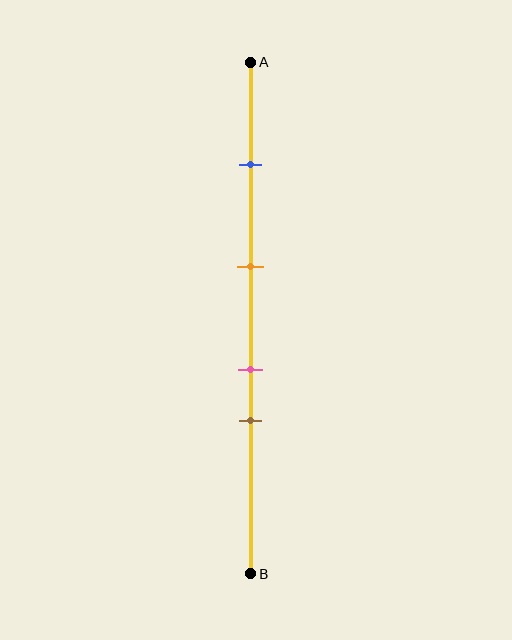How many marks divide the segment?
There are 4 marks dividing the segment.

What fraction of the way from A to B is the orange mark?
The orange mark is approximately 40% (0.4) of the way from A to B.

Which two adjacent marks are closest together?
The pink and brown marks are the closest adjacent pair.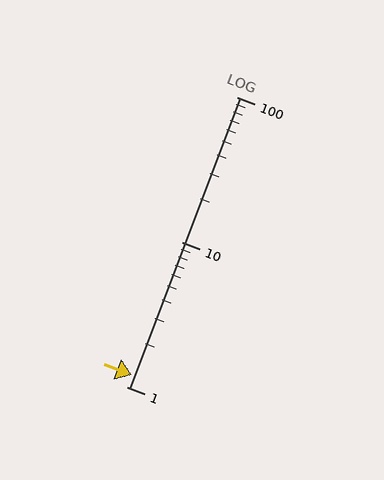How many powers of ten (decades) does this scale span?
The scale spans 2 decades, from 1 to 100.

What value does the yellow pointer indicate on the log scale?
The pointer indicates approximately 1.2.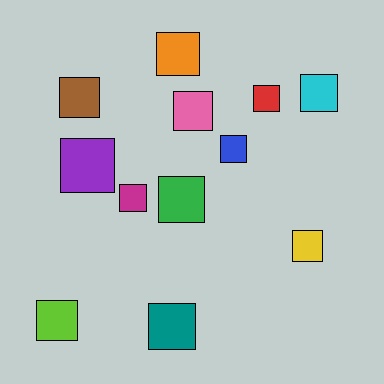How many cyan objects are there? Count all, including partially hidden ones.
There is 1 cyan object.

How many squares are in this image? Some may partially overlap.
There are 12 squares.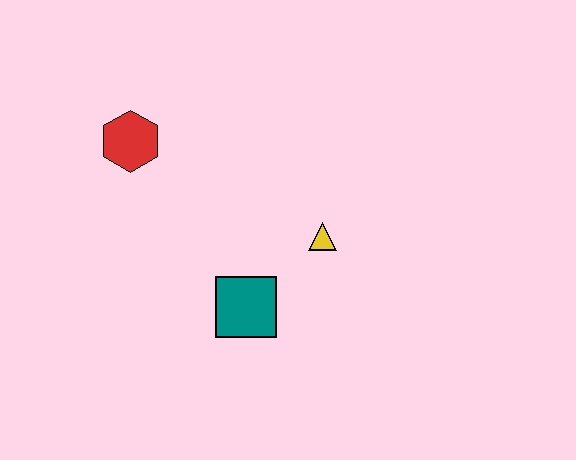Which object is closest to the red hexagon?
The teal square is closest to the red hexagon.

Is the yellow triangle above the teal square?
Yes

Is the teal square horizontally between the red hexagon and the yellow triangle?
Yes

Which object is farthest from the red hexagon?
The yellow triangle is farthest from the red hexagon.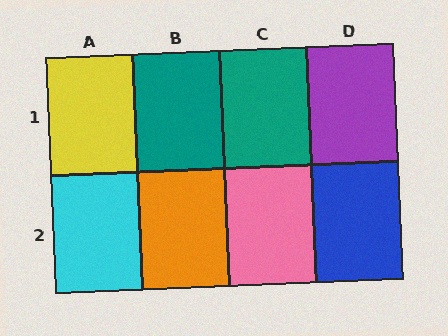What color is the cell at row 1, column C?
Teal.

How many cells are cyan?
1 cell is cyan.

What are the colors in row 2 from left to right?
Cyan, orange, pink, blue.